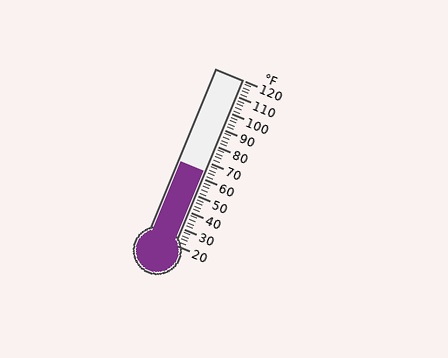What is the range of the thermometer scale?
The thermometer scale ranges from 20°F to 120°F.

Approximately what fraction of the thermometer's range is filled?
The thermometer is filled to approximately 45% of its range.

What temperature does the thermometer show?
The thermometer shows approximately 64°F.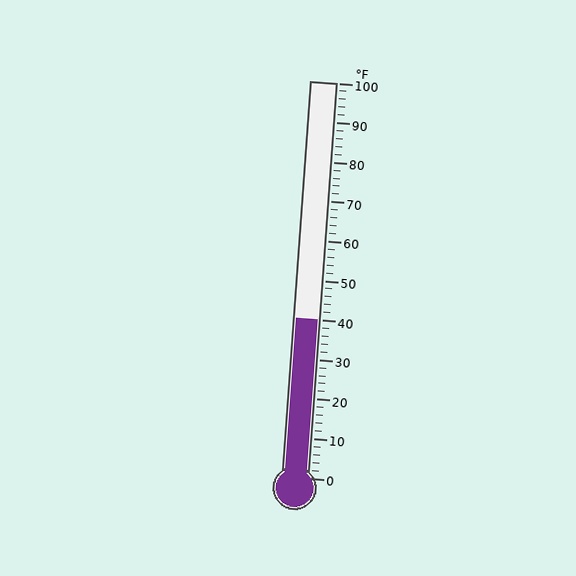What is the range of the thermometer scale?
The thermometer scale ranges from 0°F to 100°F.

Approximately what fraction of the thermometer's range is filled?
The thermometer is filled to approximately 40% of its range.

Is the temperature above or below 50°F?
The temperature is below 50°F.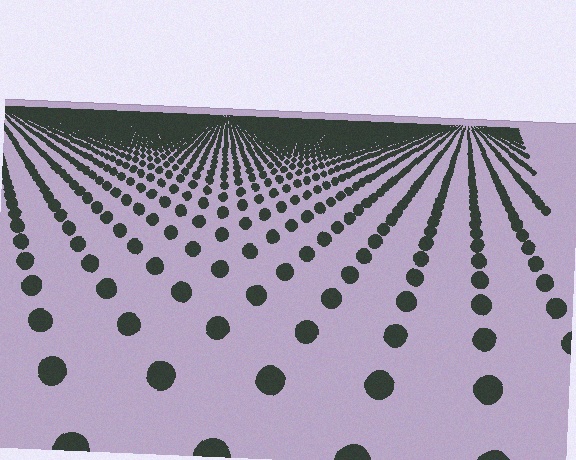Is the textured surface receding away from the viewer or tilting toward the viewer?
The surface is receding away from the viewer. Texture elements get smaller and denser toward the top.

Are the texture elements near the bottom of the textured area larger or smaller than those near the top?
Larger. Near the bottom, elements are closer to the viewer and appear at a bigger on-screen size.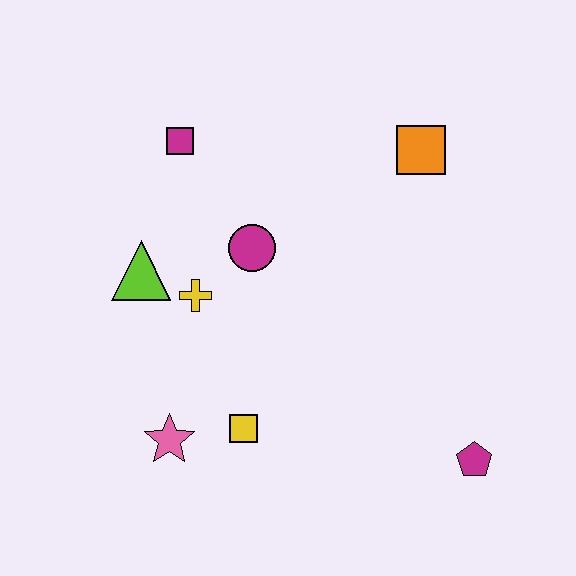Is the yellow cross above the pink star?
Yes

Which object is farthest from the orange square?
The pink star is farthest from the orange square.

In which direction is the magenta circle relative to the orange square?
The magenta circle is to the left of the orange square.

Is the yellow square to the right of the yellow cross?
Yes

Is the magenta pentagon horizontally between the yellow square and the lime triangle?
No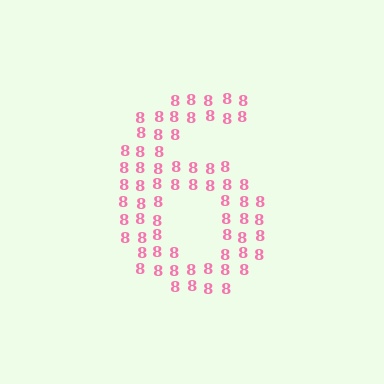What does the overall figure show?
The overall figure shows the digit 6.